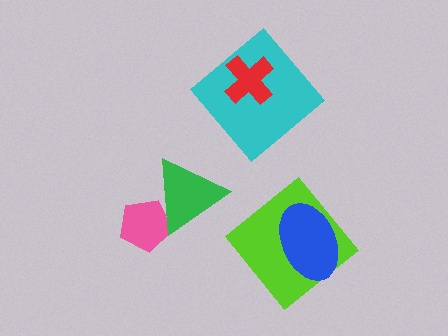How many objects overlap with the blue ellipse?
1 object overlaps with the blue ellipse.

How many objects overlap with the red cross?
1 object overlaps with the red cross.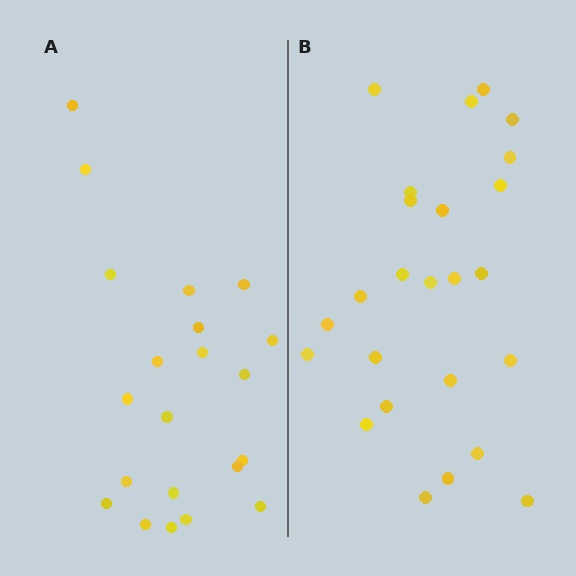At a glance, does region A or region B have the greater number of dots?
Region B (the right region) has more dots.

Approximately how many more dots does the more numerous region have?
Region B has about 4 more dots than region A.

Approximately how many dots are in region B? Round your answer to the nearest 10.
About 20 dots. (The exact count is 25, which rounds to 20.)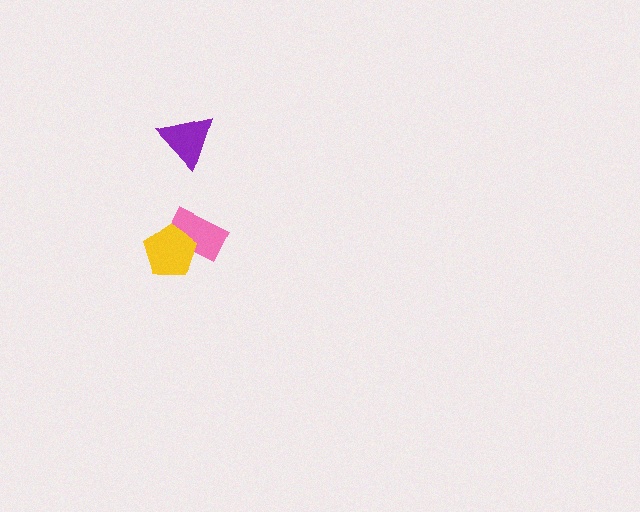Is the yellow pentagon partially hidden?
No, no other shape covers it.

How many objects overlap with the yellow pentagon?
1 object overlaps with the yellow pentagon.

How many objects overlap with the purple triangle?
0 objects overlap with the purple triangle.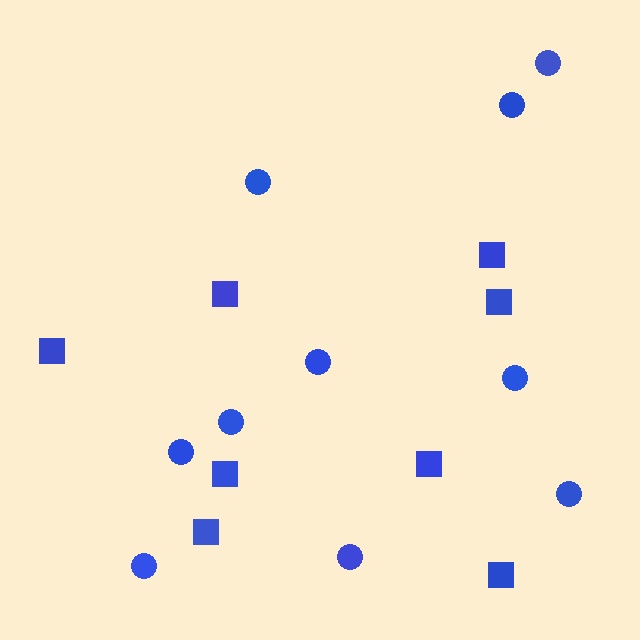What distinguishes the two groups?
There are 2 groups: one group of squares (8) and one group of circles (10).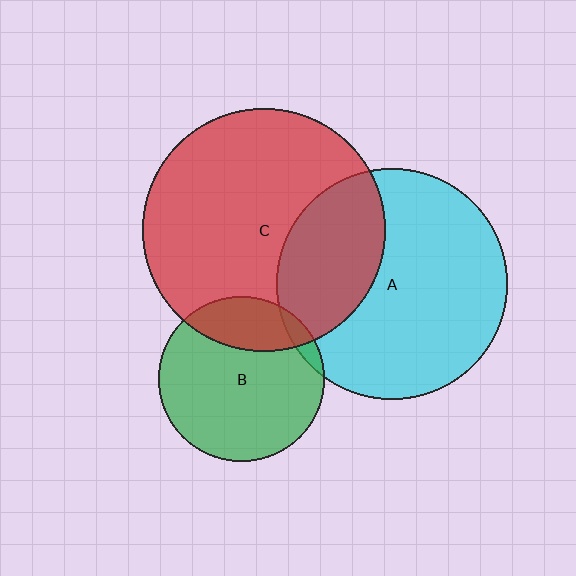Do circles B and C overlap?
Yes.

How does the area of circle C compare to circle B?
Approximately 2.2 times.